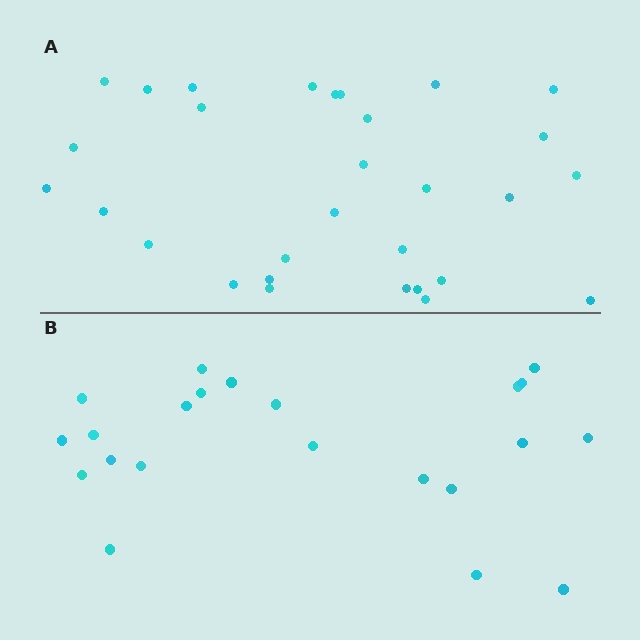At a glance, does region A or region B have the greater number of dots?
Region A (the top region) has more dots.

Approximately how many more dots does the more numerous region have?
Region A has roughly 8 or so more dots than region B.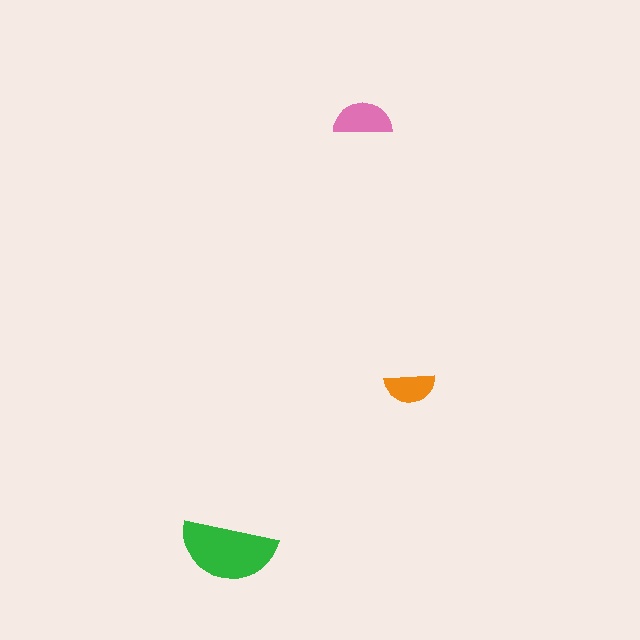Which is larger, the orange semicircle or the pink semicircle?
The pink one.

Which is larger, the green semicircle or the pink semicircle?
The green one.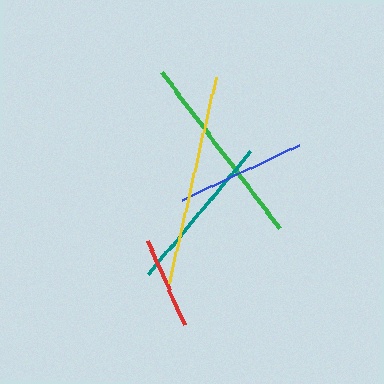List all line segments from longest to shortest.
From longest to shortest: yellow, green, teal, blue, red.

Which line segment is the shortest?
The red line is the shortest at approximately 91 pixels.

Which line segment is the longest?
The yellow line is the longest at approximately 212 pixels.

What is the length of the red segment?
The red segment is approximately 91 pixels long.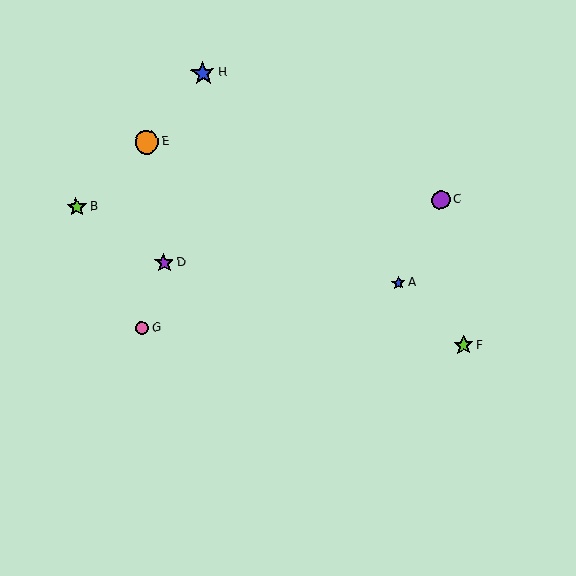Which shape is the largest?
The blue star (labeled H) is the largest.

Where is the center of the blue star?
The center of the blue star is at (398, 283).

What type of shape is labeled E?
Shape E is an orange circle.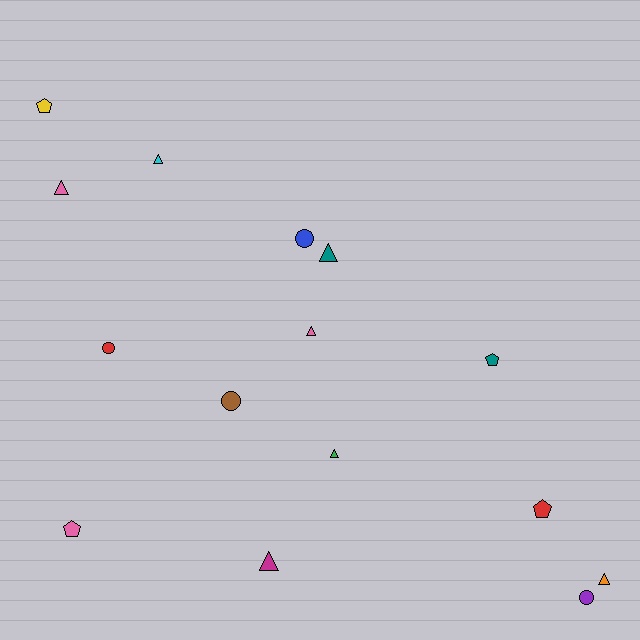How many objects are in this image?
There are 15 objects.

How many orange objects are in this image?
There is 1 orange object.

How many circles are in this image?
There are 4 circles.